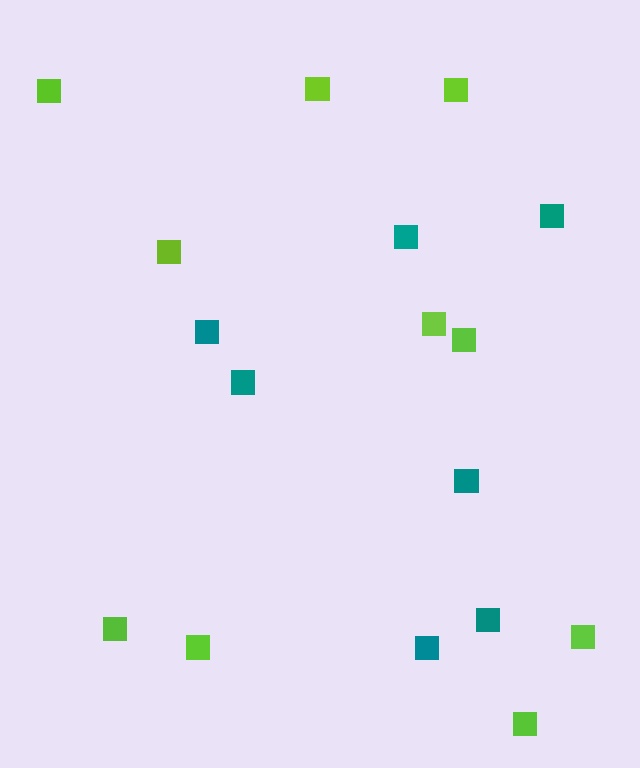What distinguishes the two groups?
There are 2 groups: one group of lime squares (10) and one group of teal squares (7).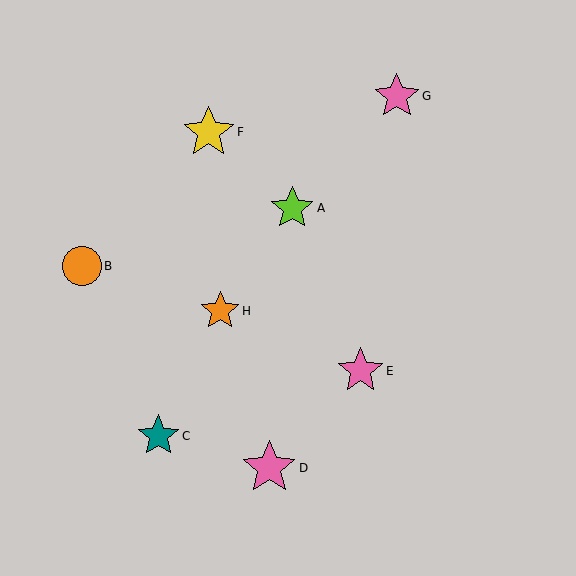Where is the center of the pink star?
The center of the pink star is at (361, 371).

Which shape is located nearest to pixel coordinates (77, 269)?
The orange circle (labeled B) at (82, 266) is nearest to that location.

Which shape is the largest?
The pink star (labeled D) is the largest.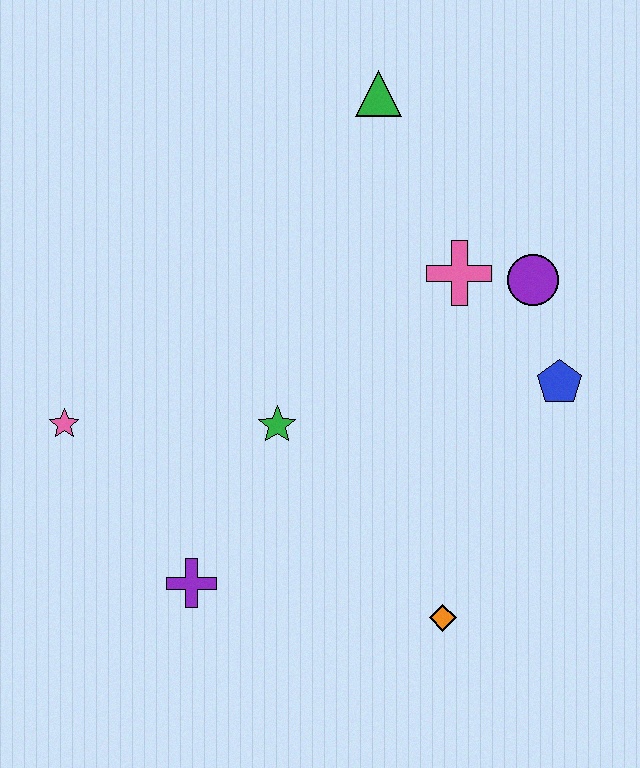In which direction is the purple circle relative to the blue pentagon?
The purple circle is above the blue pentagon.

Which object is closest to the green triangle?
The pink cross is closest to the green triangle.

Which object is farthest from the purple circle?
The pink star is farthest from the purple circle.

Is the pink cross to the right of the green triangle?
Yes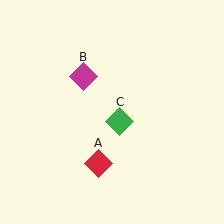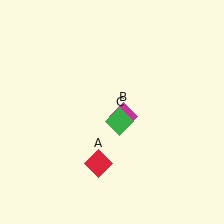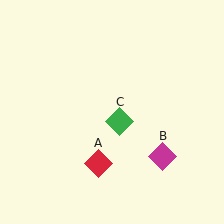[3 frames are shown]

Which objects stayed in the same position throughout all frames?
Red diamond (object A) and green diamond (object C) remained stationary.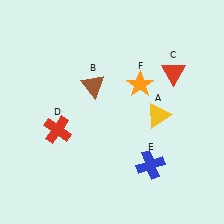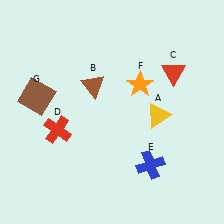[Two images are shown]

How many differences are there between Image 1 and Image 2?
There is 1 difference between the two images.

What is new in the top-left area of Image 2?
A brown square (G) was added in the top-left area of Image 2.